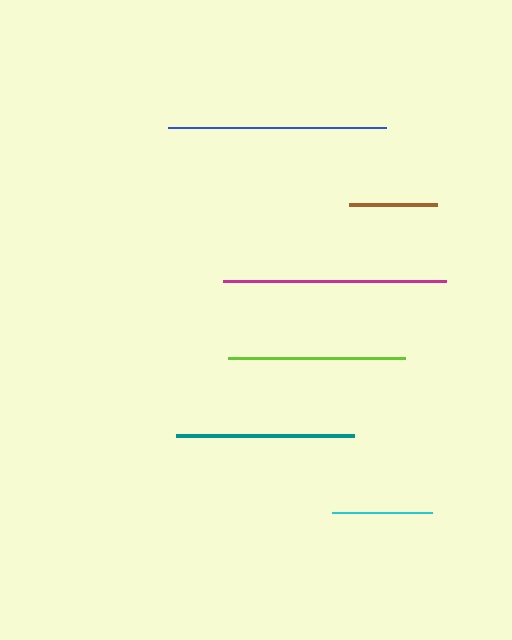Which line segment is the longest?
The magenta line is the longest at approximately 223 pixels.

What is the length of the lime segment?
The lime segment is approximately 177 pixels long.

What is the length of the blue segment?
The blue segment is approximately 218 pixels long.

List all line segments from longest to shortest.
From longest to shortest: magenta, blue, teal, lime, cyan, brown.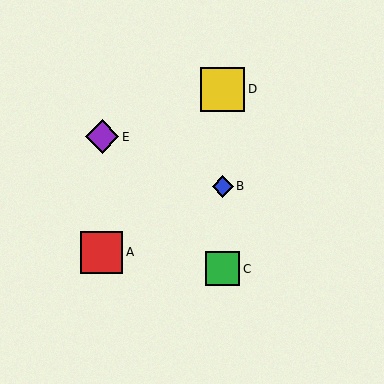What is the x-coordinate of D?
Object D is at x≈223.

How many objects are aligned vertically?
3 objects (B, C, D) are aligned vertically.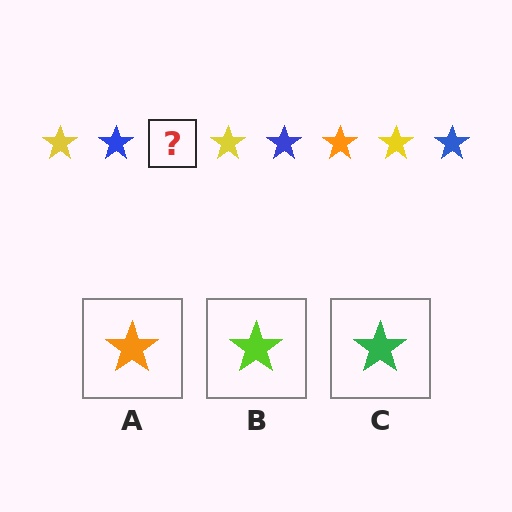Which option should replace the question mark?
Option A.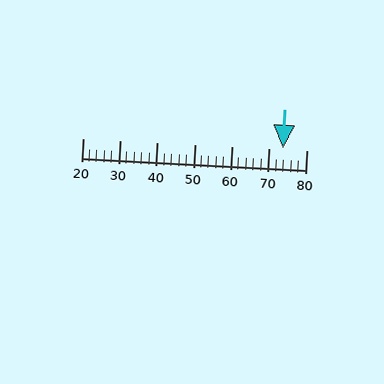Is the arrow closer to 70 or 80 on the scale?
The arrow is closer to 70.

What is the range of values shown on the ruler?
The ruler shows values from 20 to 80.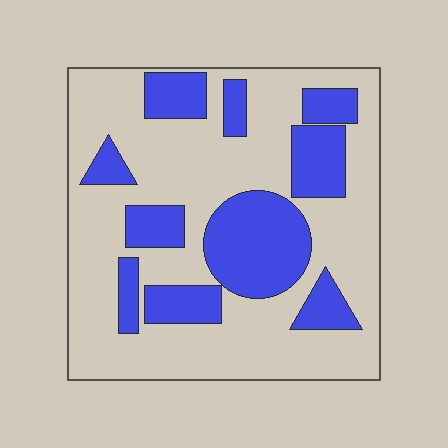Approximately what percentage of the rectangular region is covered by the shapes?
Approximately 30%.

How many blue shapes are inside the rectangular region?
10.